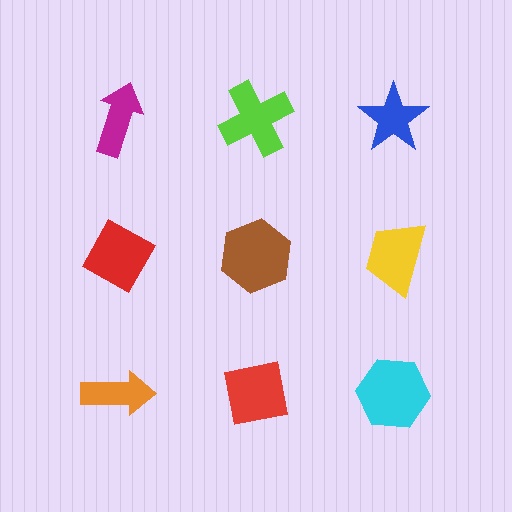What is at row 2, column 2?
A brown hexagon.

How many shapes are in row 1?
3 shapes.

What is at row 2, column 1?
A red diamond.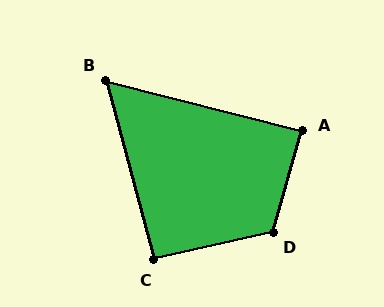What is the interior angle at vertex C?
Approximately 92 degrees (approximately right).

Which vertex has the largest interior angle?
D, at approximately 119 degrees.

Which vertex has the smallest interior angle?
B, at approximately 61 degrees.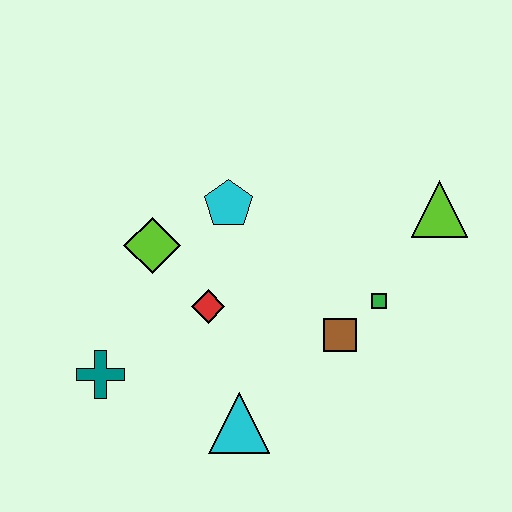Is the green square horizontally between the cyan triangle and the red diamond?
No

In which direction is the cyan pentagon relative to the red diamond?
The cyan pentagon is above the red diamond.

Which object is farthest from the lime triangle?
The teal cross is farthest from the lime triangle.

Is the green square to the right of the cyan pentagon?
Yes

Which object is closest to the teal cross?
The red diamond is closest to the teal cross.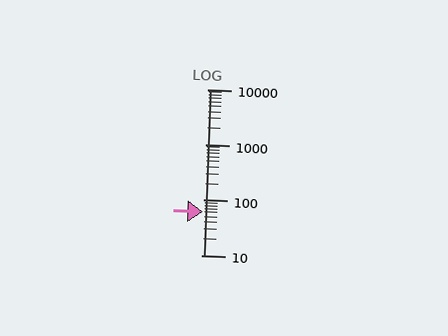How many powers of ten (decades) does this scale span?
The scale spans 3 decades, from 10 to 10000.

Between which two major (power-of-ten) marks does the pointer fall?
The pointer is between 10 and 100.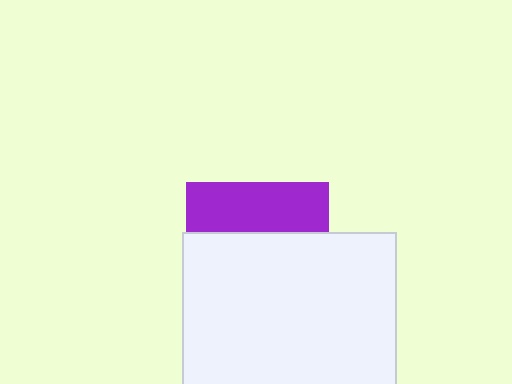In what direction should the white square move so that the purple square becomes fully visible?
The white square should move down. That is the shortest direction to clear the overlap and leave the purple square fully visible.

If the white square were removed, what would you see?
You would see the complete purple square.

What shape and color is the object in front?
The object in front is a white square.